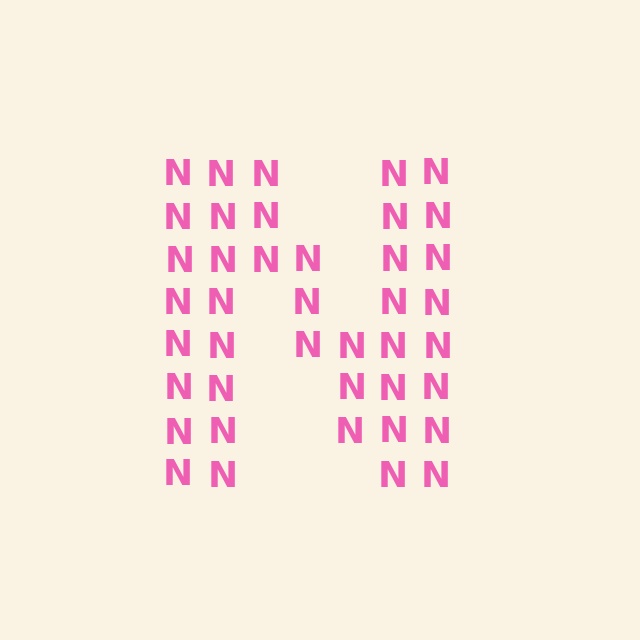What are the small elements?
The small elements are letter N's.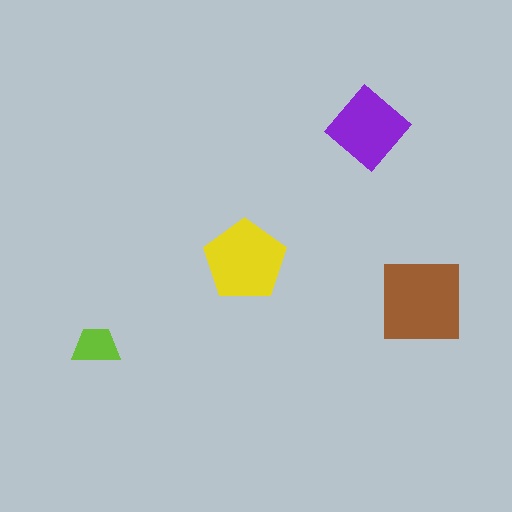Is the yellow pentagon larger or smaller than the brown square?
Smaller.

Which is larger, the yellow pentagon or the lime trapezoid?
The yellow pentagon.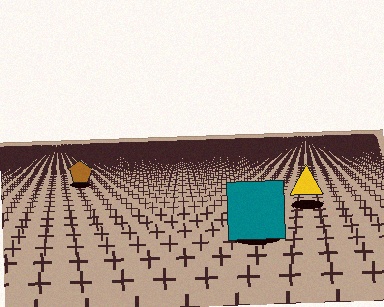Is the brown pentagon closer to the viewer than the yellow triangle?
No. The yellow triangle is closer — you can tell from the texture gradient: the ground texture is coarser near it.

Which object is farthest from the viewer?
The brown pentagon is farthest from the viewer. It appears smaller and the ground texture around it is denser.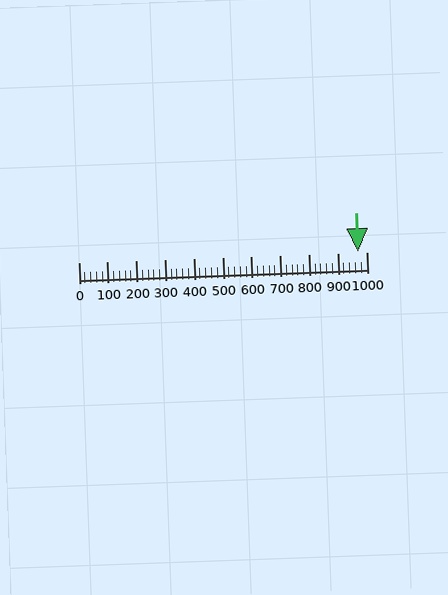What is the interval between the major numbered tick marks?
The major tick marks are spaced 100 units apart.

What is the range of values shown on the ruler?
The ruler shows values from 0 to 1000.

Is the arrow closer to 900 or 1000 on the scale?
The arrow is closer to 1000.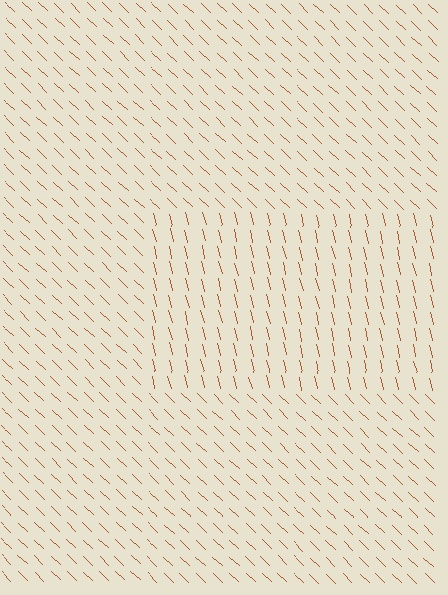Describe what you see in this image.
The image is filled with small brown line segments. A rectangle region in the image has lines oriented differently from the surrounding lines, creating a visible texture boundary.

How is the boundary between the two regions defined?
The boundary is defined purely by a change in line orientation (approximately 33 degrees difference). All lines are the same color and thickness.